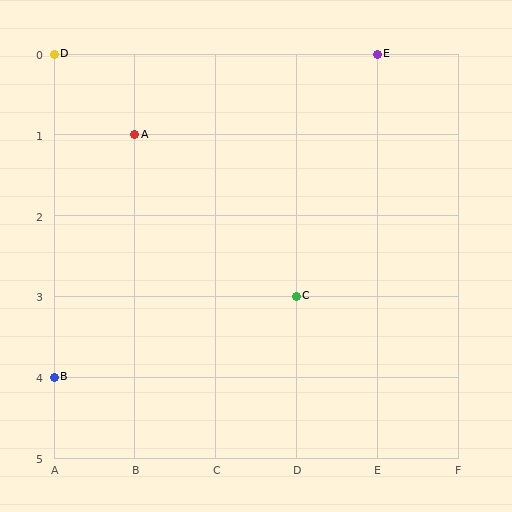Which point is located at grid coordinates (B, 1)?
Point A is at (B, 1).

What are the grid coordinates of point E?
Point E is at grid coordinates (E, 0).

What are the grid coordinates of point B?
Point B is at grid coordinates (A, 4).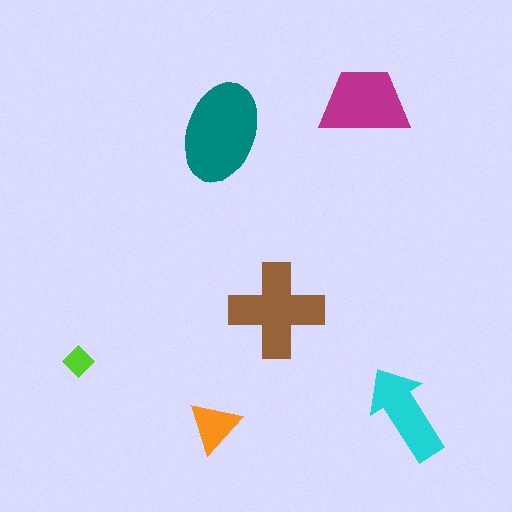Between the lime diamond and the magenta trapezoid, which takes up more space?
The magenta trapezoid.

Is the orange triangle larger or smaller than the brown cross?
Smaller.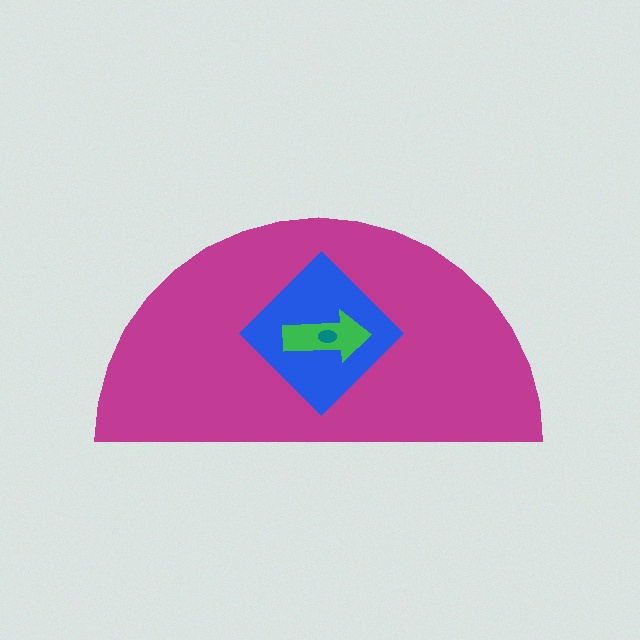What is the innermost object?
The teal ellipse.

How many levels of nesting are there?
4.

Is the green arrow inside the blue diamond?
Yes.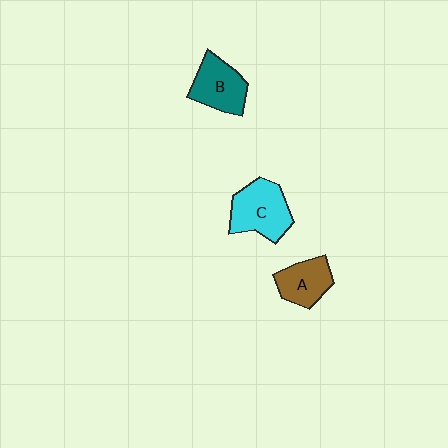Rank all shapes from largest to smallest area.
From largest to smallest: C (cyan), B (teal), A (brown).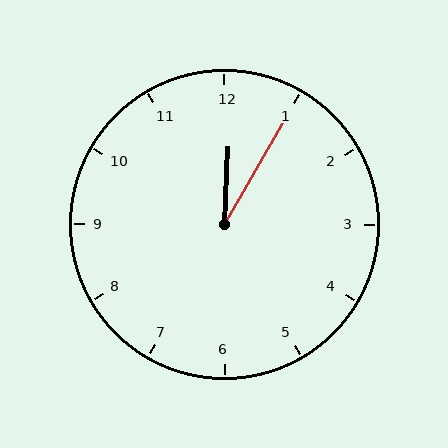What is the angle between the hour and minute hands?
Approximately 28 degrees.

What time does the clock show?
12:05.